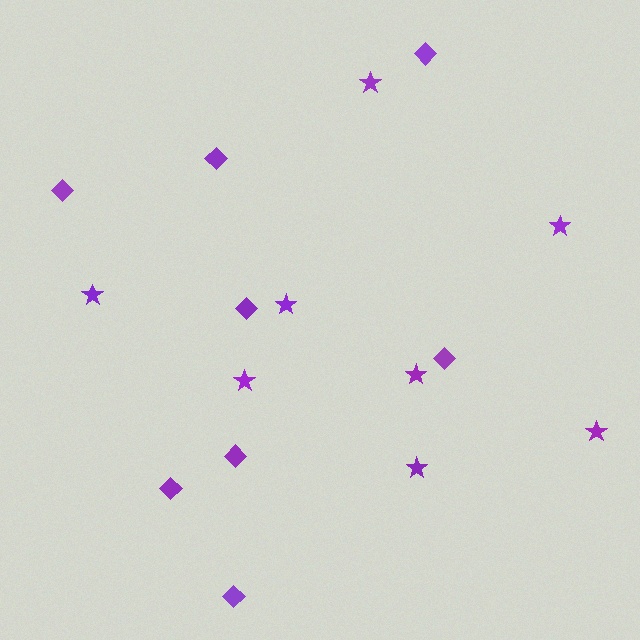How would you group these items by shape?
There are 2 groups: one group of stars (8) and one group of diamonds (8).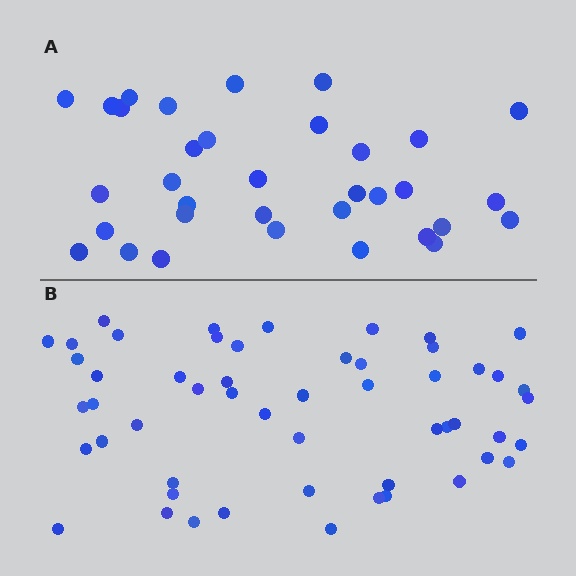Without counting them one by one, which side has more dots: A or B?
Region B (the bottom region) has more dots.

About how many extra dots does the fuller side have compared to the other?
Region B has approximately 20 more dots than region A.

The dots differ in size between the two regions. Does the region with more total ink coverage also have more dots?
No. Region A has more total ink coverage because its dots are larger, but region B actually contains more individual dots. Total area can be misleading — the number of items is what matters here.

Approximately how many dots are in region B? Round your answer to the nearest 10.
About 50 dots. (The exact count is 53, which rounds to 50.)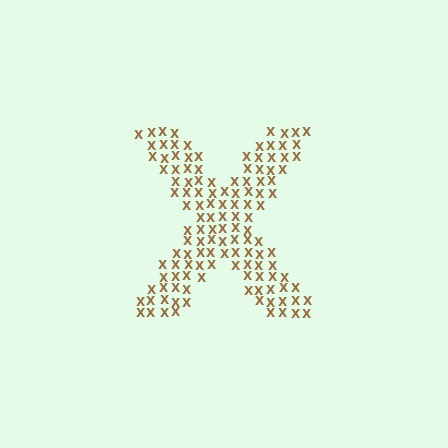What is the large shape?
The large shape is the letter X.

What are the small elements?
The small elements are letter X's.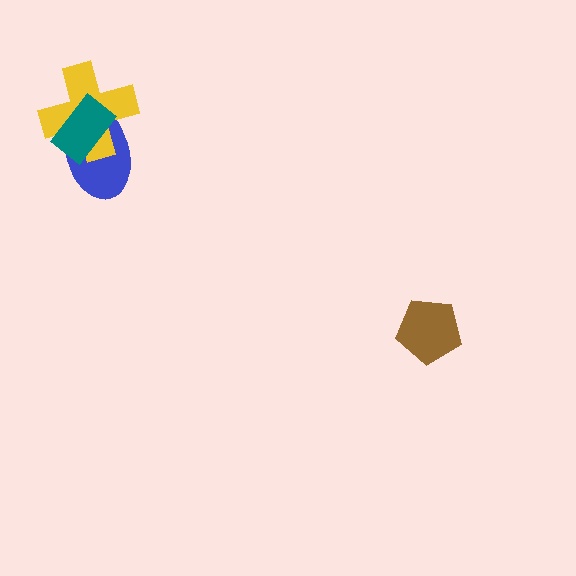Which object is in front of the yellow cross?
The teal rectangle is in front of the yellow cross.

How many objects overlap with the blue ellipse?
2 objects overlap with the blue ellipse.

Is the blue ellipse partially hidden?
Yes, it is partially covered by another shape.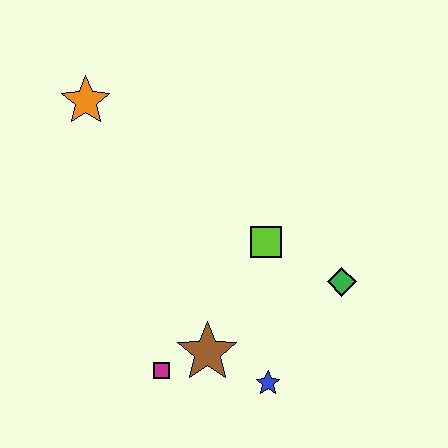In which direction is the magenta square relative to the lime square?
The magenta square is below the lime square.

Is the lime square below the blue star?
No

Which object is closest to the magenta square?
The brown star is closest to the magenta square.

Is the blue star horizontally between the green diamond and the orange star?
Yes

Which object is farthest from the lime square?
The orange star is farthest from the lime square.